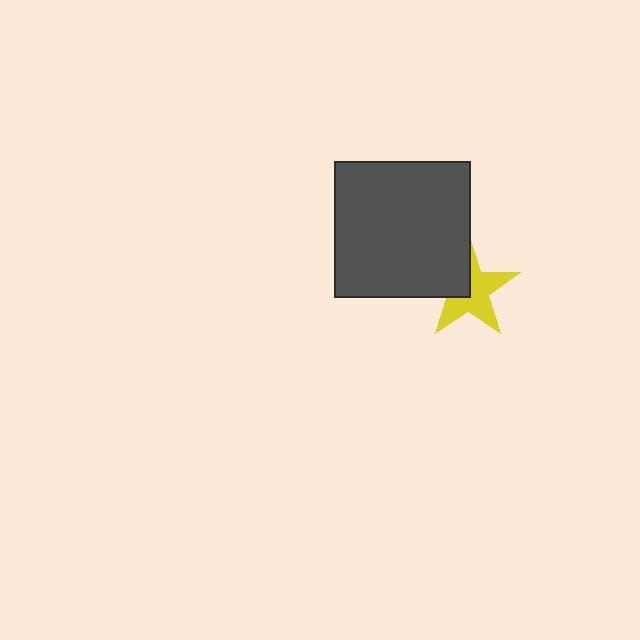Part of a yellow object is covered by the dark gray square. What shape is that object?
It is a star.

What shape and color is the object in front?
The object in front is a dark gray square.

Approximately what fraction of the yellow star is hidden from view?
Roughly 38% of the yellow star is hidden behind the dark gray square.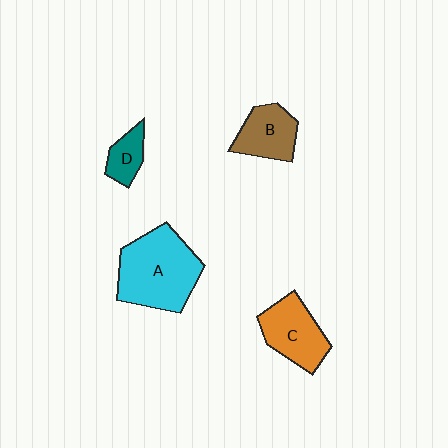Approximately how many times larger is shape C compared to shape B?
Approximately 1.2 times.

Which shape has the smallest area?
Shape D (teal).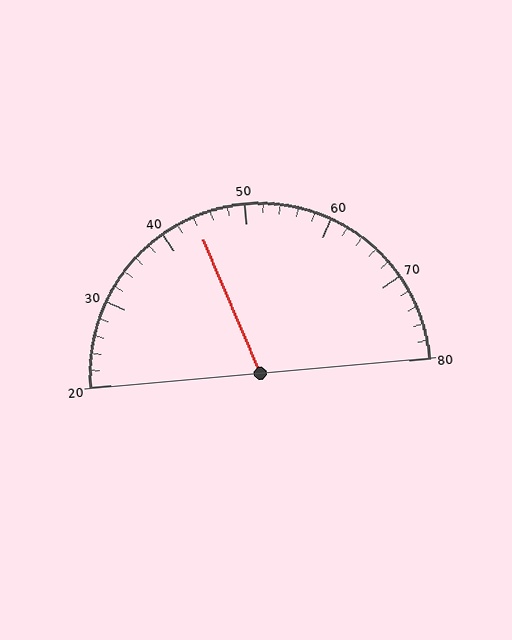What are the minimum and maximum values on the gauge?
The gauge ranges from 20 to 80.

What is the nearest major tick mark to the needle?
The nearest major tick mark is 40.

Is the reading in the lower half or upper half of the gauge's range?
The reading is in the lower half of the range (20 to 80).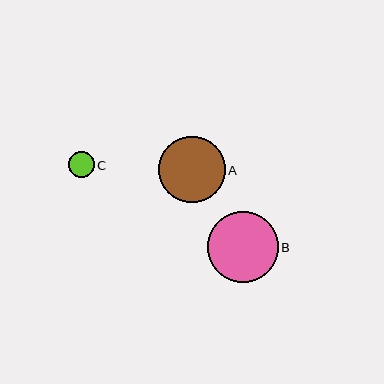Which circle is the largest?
Circle B is the largest with a size of approximately 71 pixels.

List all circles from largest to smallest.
From largest to smallest: B, A, C.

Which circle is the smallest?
Circle C is the smallest with a size of approximately 26 pixels.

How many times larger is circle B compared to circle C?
Circle B is approximately 2.7 times the size of circle C.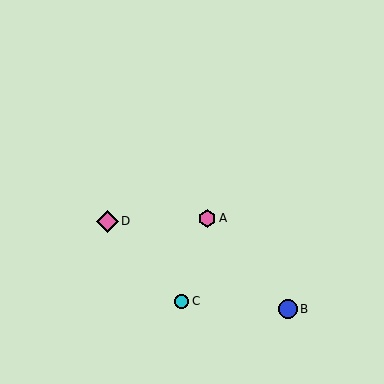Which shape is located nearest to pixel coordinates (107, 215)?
The pink diamond (labeled D) at (107, 221) is nearest to that location.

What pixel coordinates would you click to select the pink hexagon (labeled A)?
Click at (207, 218) to select the pink hexagon A.